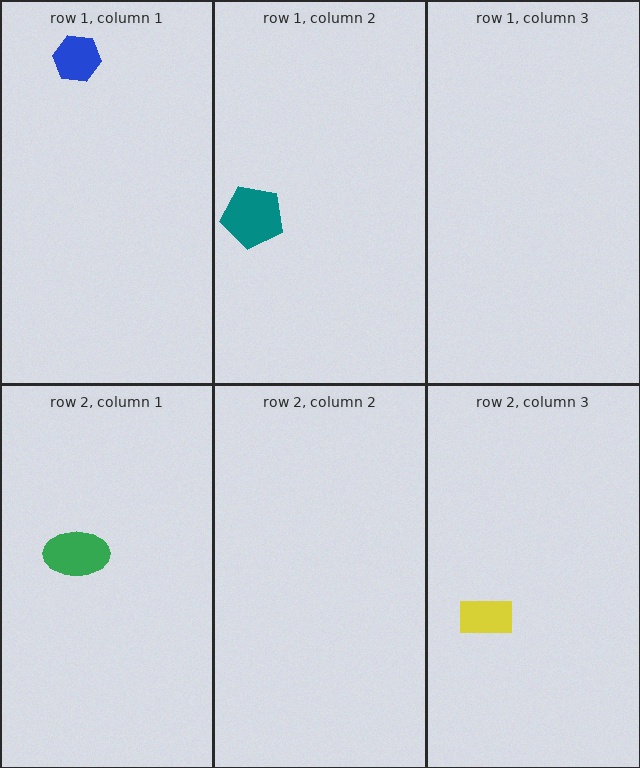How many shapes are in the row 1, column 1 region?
1.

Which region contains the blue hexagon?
The row 1, column 1 region.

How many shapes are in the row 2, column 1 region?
1.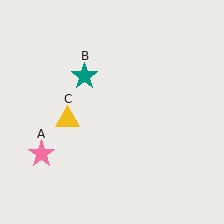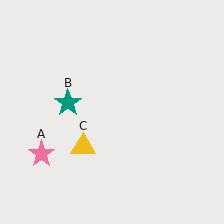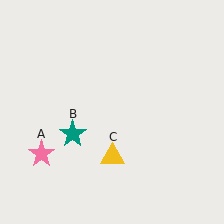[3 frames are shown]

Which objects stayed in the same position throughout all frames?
Pink star (object A) remained stationary.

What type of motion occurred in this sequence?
The teal star (object B), yellow triangle (object C) rotated counterclockwise around the center of the scene.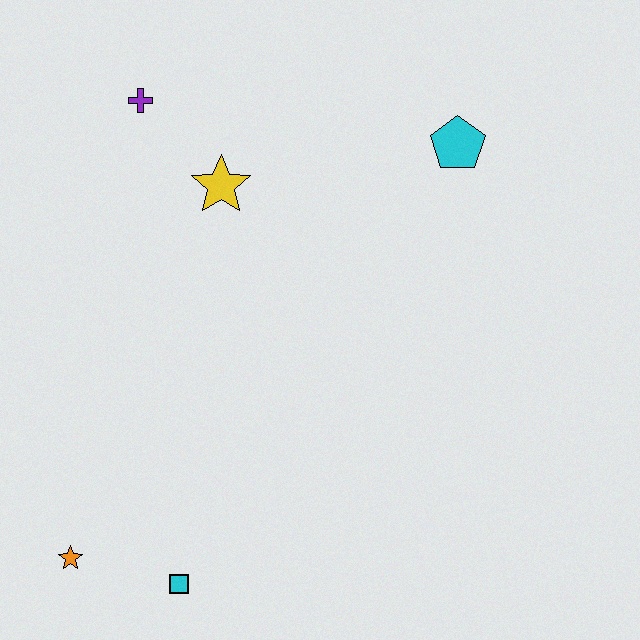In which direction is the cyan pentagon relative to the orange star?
The cyan pentagon is above the orange star.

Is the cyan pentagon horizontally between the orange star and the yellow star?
No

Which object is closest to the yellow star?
The purple cross is closest to the yellow star.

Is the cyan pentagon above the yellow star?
Yes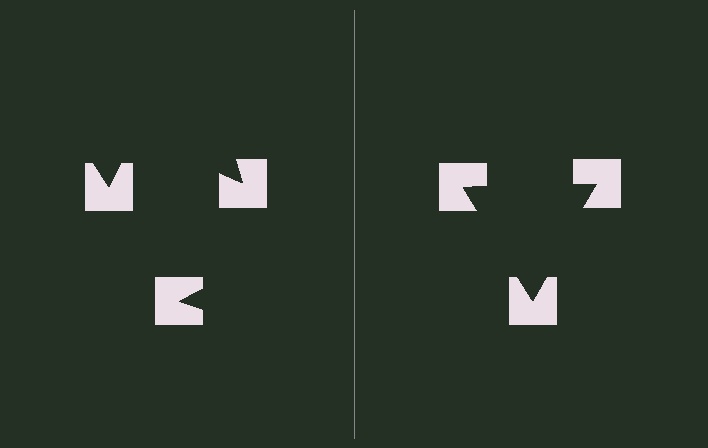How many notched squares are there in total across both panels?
6 — 3 on each side.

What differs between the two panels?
The notched squares are positioned identically on both sides; only the wedge orientations differ. On the right they align to a triangle; on the left they are misaligned.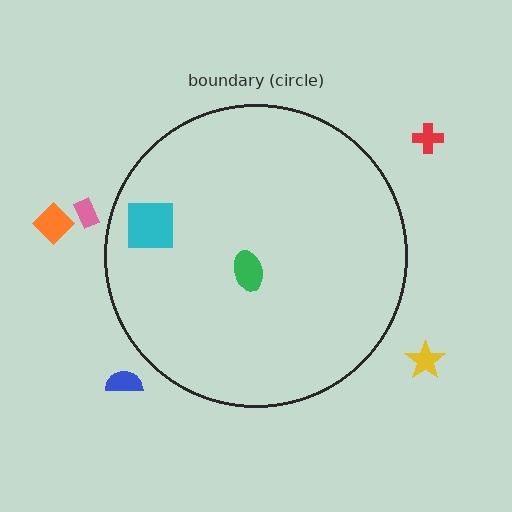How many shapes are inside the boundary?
2 inside, 5 outside.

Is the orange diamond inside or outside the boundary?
Outside.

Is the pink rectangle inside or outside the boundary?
Outside.